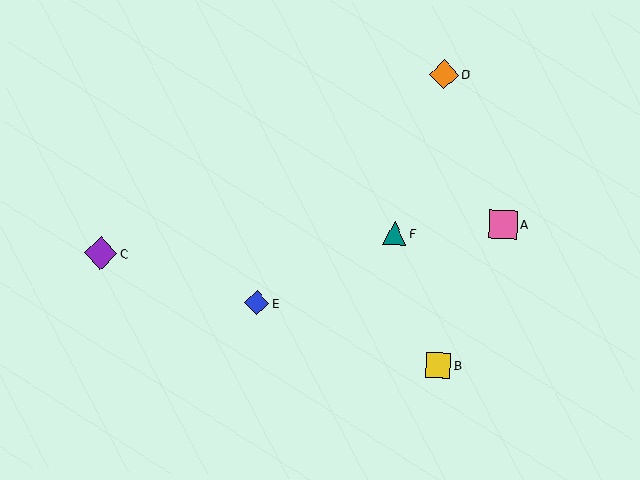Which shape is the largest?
The purple diamond (labeled C) is the largest.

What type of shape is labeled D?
Shape D is an orange diamond.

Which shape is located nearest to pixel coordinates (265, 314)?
The blue diamond (labeled E) at (257, 303) is nearest to that location.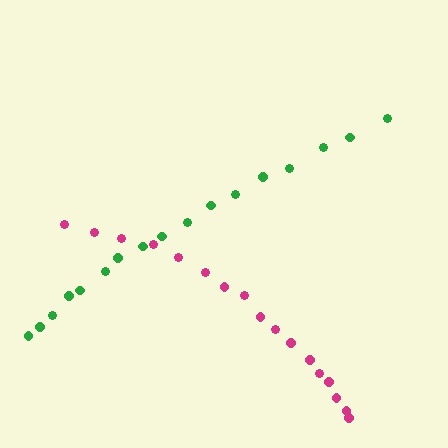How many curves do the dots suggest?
There are 2 distinct paths.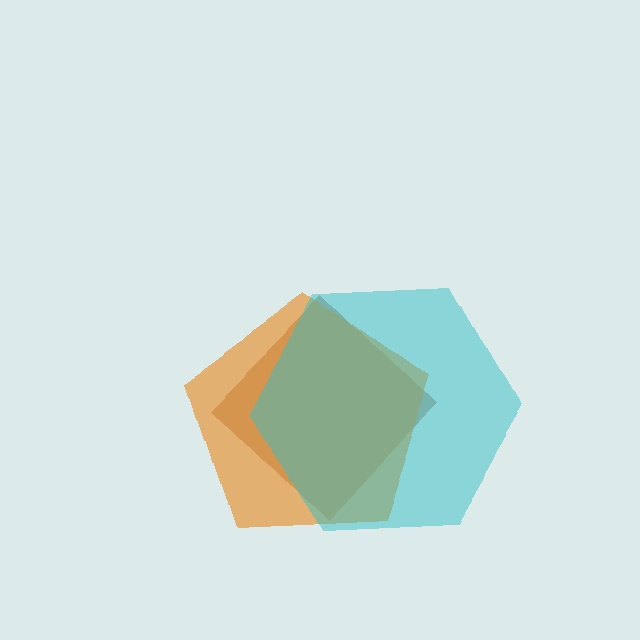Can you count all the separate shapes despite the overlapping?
Yes, there are 3 separate shapes.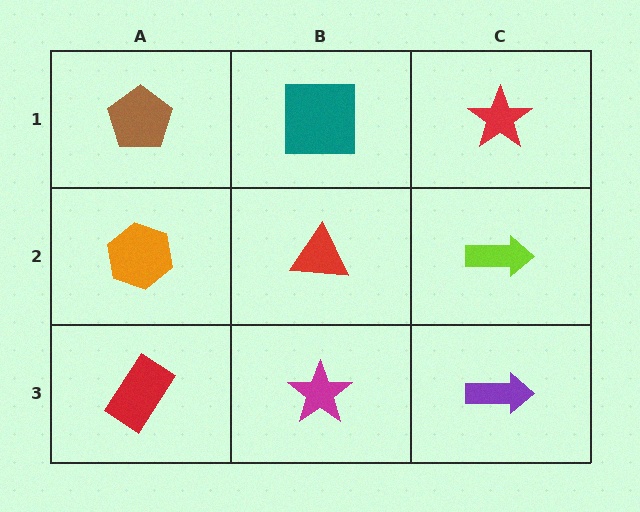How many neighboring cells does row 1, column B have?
3.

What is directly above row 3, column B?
A red triangle.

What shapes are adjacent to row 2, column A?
A brown pentagon (row 1, column A), a red rectangle (row 3, column A), a red triangle (row 2, column B).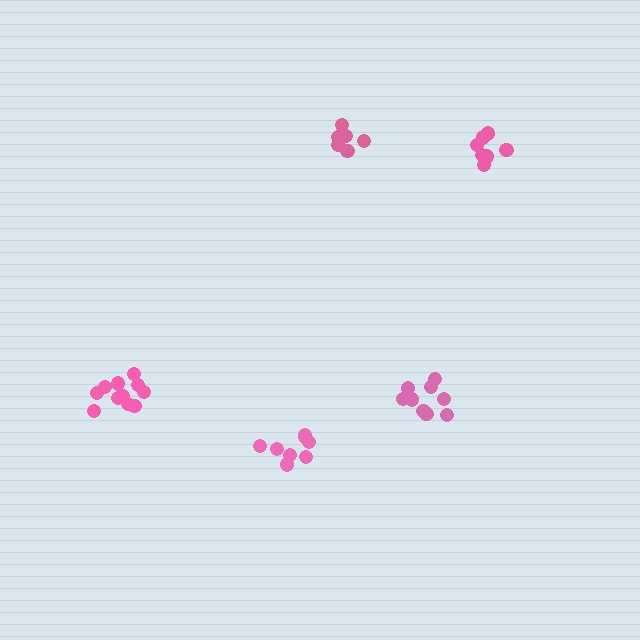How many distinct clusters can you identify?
There are 5 distinct clusters.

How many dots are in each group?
Group 1: 8 dots, Group 2: 9 dots, Group 3: 11 dots, Group 4: 7 dots, Group 5: 6 dots (41 total).